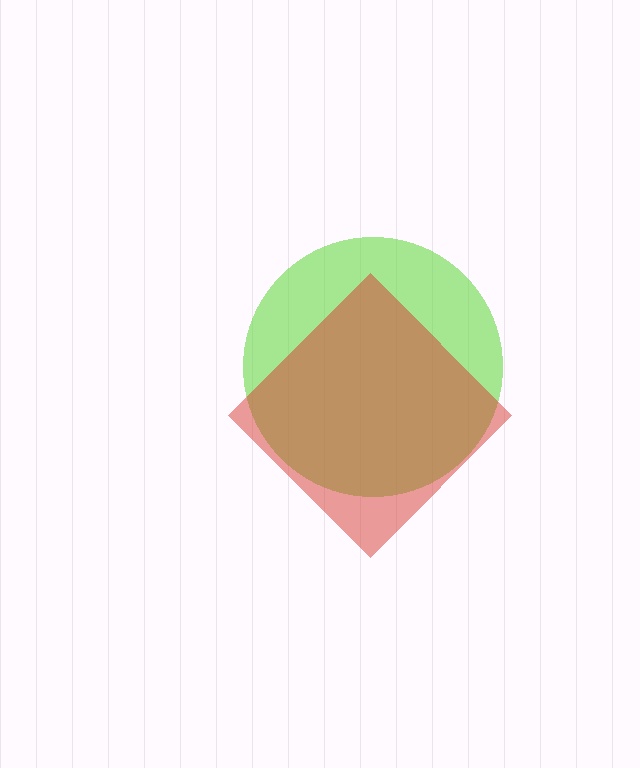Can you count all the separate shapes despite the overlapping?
Yes, there are 2 separate shapes.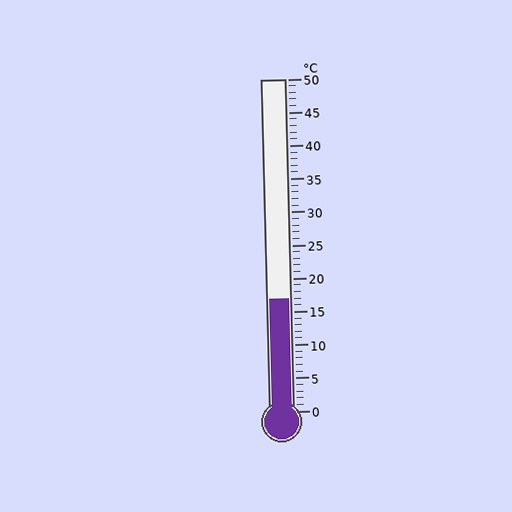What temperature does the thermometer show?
The thermometer shows approximately 17°C.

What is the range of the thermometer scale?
The thermometer scale ranges from 0°C to 50°C.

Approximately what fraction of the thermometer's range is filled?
The thermometer is filled to approximately 35% of its range.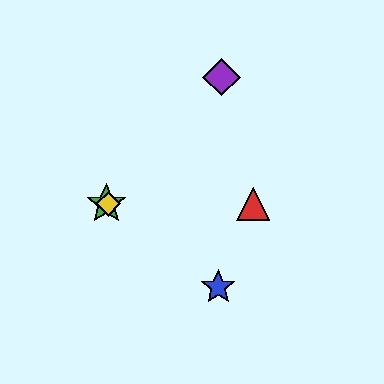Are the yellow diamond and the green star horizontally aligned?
Yes, both are at y≈204.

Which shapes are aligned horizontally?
The red triangle, the green star, the yellow diamond are aligned horizontally.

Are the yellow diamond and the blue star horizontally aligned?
No, the yellow diamond is at y≈204 and the blue star is at y≈287.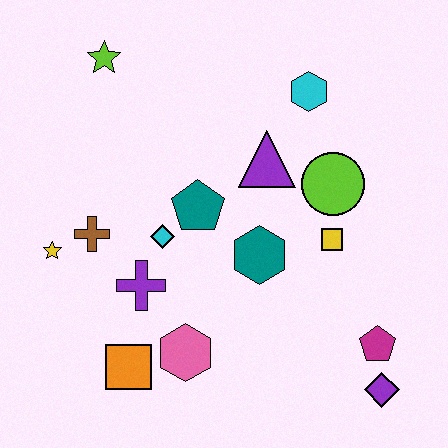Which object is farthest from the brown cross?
The purple diamond is farthest from the brown cross.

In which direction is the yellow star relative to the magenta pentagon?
The yellow star is to the left of the magenta pentagon.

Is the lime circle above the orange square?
Yes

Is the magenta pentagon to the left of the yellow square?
No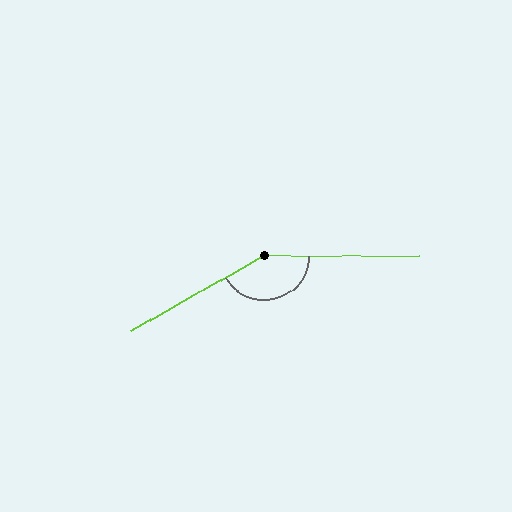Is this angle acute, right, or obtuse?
It is obtuse.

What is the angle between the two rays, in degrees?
Approximately 150 degrees.